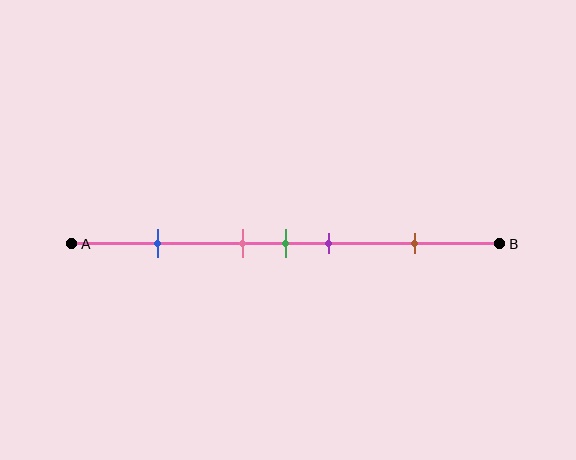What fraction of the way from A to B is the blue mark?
The blue mark is approximately 20% (0.2) of the way from A to B.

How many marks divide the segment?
There are 5 marks dividing the segment.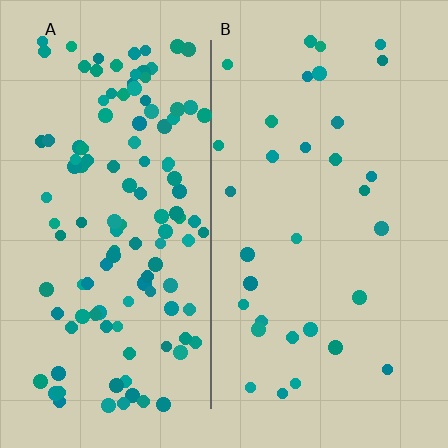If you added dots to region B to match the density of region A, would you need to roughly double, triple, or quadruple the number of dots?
Approximately quadruple.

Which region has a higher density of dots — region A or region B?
A (the left).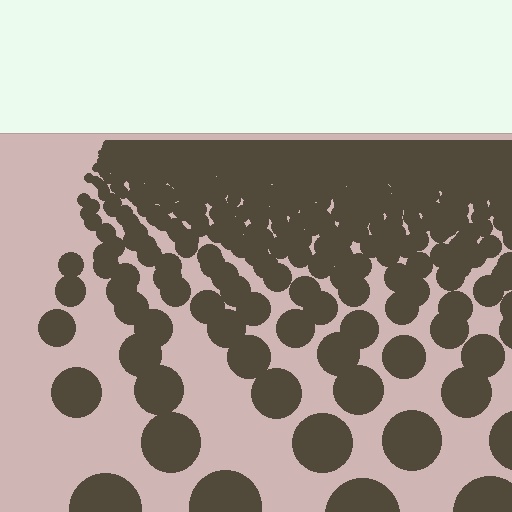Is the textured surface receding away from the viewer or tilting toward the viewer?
The surface is receding away from the viewer. Texture elements get smaller and denser toward the top.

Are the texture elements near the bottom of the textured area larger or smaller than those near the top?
Larger. Near the bottom, elements are closer to the viewer and appear at a bigger on-screen size.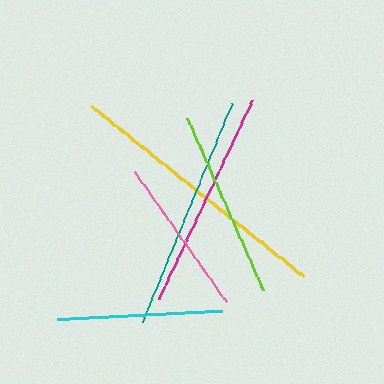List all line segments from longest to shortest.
From longest to shortest: yellow, teal, magenta, lime, cyan, pink.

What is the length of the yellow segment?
The yellow segment is approximately 272 pixels long.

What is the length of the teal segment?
The teal segment is approximately 236 pixels long.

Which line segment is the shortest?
The pink line is the shortest at approximately 159 pixels.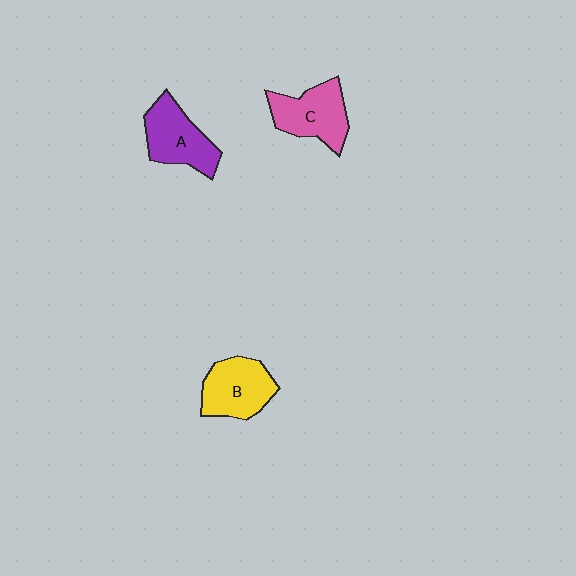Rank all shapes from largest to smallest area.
From largest to smallest: B (yellow), C (pink), A (purple).